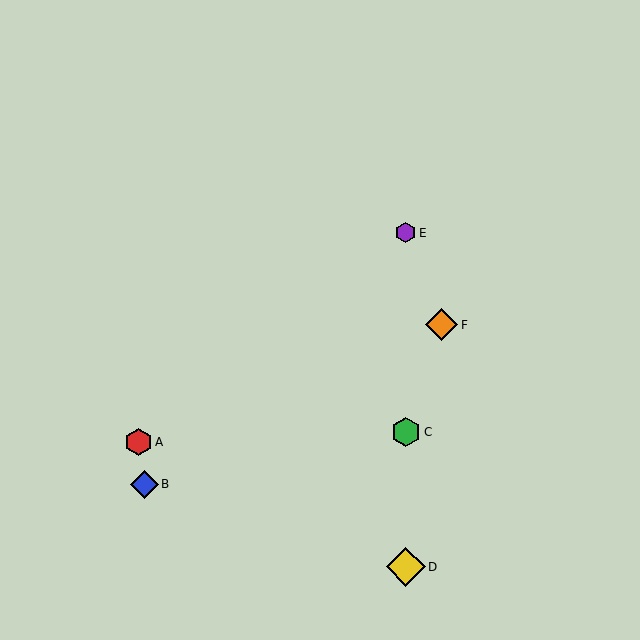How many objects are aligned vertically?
3 objects (C, D, E) are aligned vertically.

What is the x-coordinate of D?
Object D is at x≈406.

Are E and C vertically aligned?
Yes, both are at x≈406.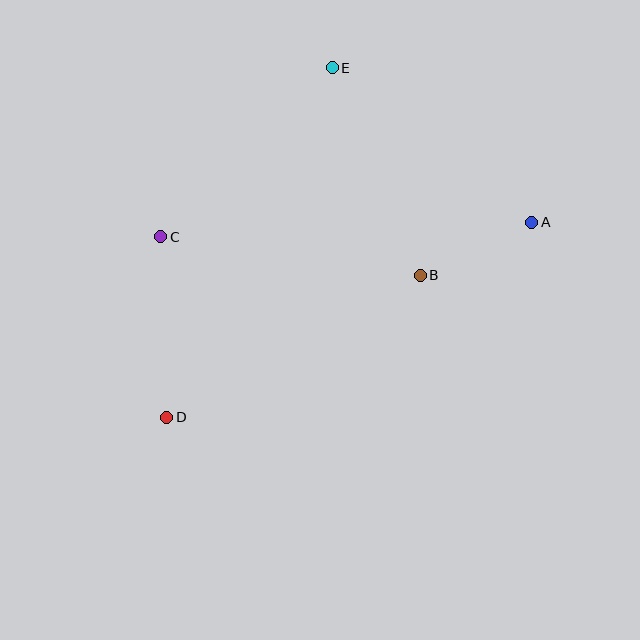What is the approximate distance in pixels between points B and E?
The distance between B and E is approximately 226 pixels.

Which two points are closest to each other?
Points A and B are closest to each other.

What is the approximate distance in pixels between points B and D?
The distance between B and D is approximately 291 pixels.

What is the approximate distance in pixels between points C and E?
The distance between C and E is approximately 241 pixels.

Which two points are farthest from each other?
Points A and D are farthest from each other.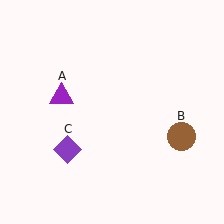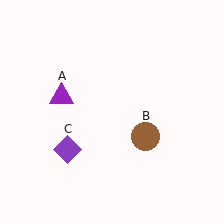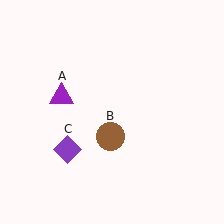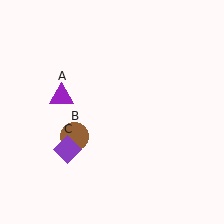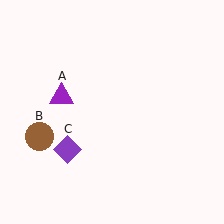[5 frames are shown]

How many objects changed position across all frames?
1 object changed position: brown circle (object B).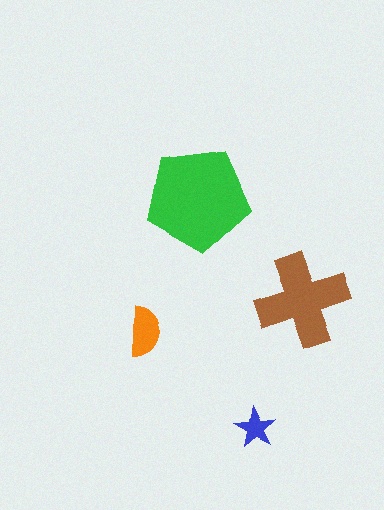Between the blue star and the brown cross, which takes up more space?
The brown cross.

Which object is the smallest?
The blue star.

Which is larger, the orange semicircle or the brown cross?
The brown cross.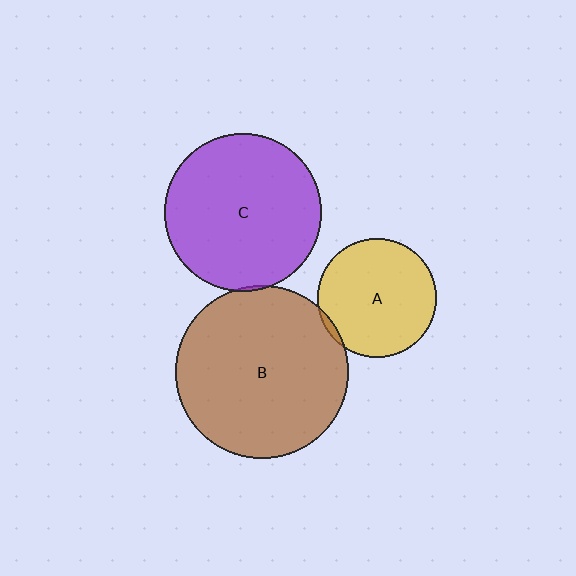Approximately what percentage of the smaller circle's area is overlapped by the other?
Approximately 5%.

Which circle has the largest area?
Circle B (brown).